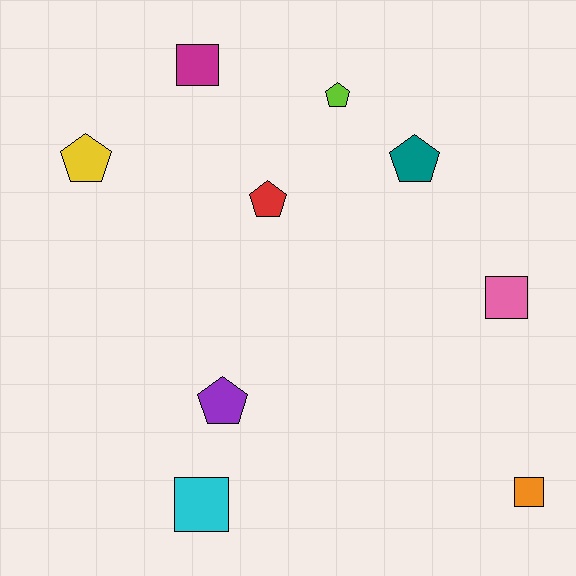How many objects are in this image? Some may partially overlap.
There are 9 objects.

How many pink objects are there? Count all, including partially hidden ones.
There is 1 pink object.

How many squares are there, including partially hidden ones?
There are 4 squares.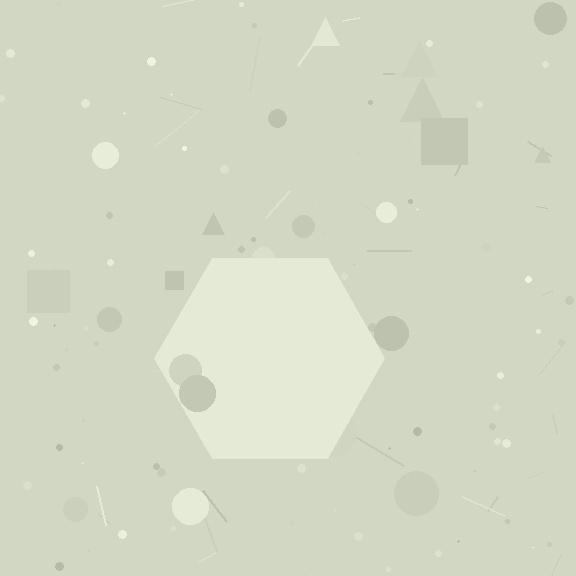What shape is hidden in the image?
A hexagon is hidden in the image.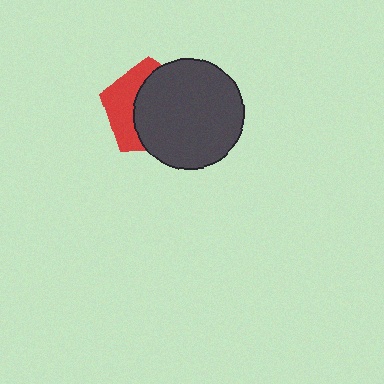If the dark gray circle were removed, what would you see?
You would see the complete red pentagon.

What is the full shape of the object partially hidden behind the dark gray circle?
The partially hidden object is a red pentagon.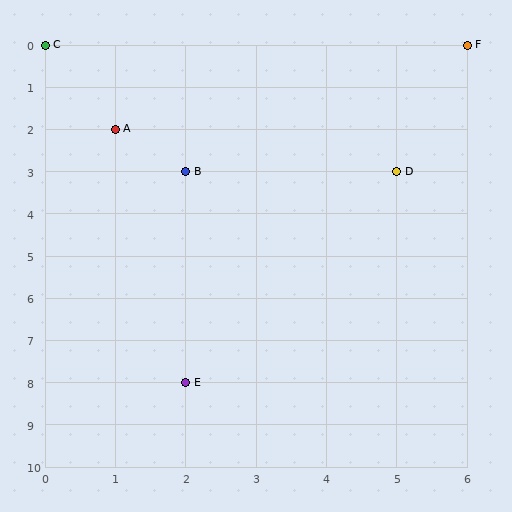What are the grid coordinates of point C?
Point C is at grid coordinates (0, 0).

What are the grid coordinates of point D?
Point D is at grid coordinates (5, 3).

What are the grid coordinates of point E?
Point E is at grid coordinates (2, 8).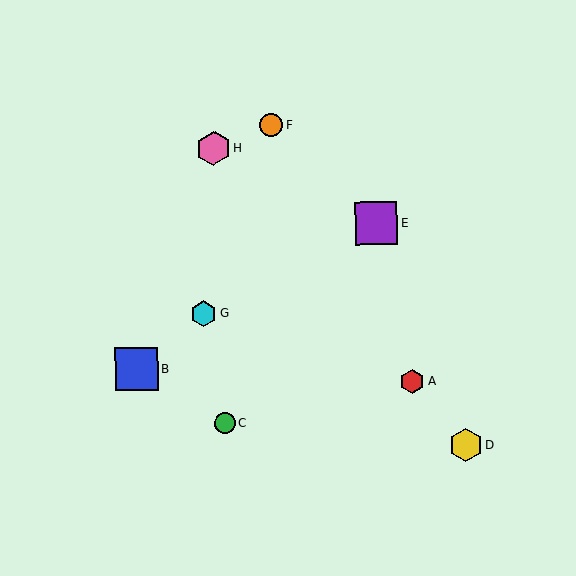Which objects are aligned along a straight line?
Objects A, D, H are aligned along a straight line.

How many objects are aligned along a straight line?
3 objects (A, D, H) are aligned along a straight line.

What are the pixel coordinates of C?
Object C is at (225, 423).